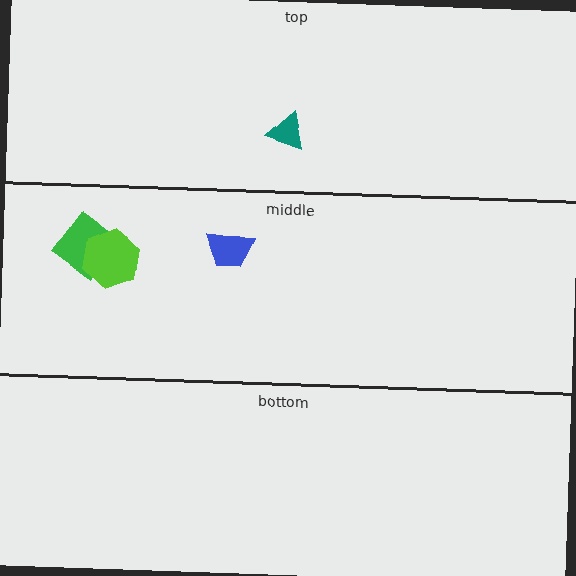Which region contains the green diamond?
The middle region.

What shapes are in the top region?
The teal triangle.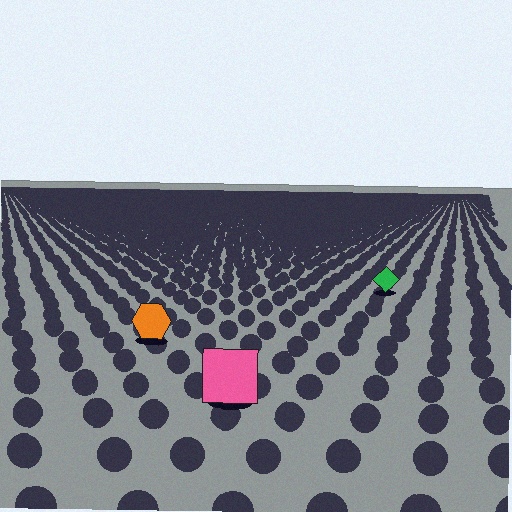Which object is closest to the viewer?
The pink square is closest. The texture marks near it are larger and more spread out.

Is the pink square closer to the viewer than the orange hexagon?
Yes. The pink square is closer — you can tell from the texture gradient: the ground texture is coarser near it.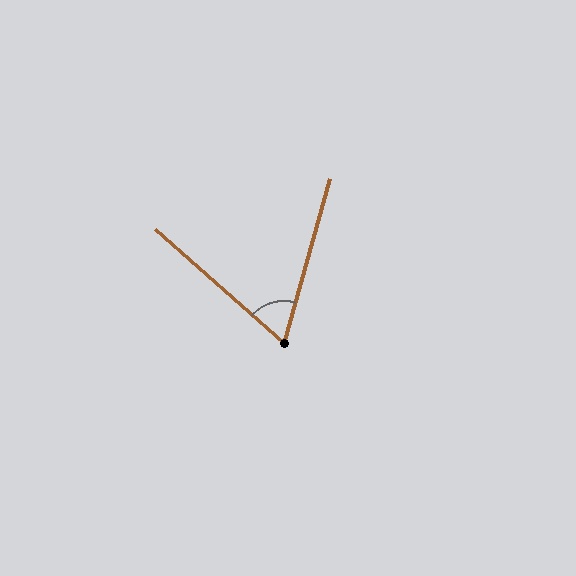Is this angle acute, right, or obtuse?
It is acute.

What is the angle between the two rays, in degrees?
Approximately 64 degrees.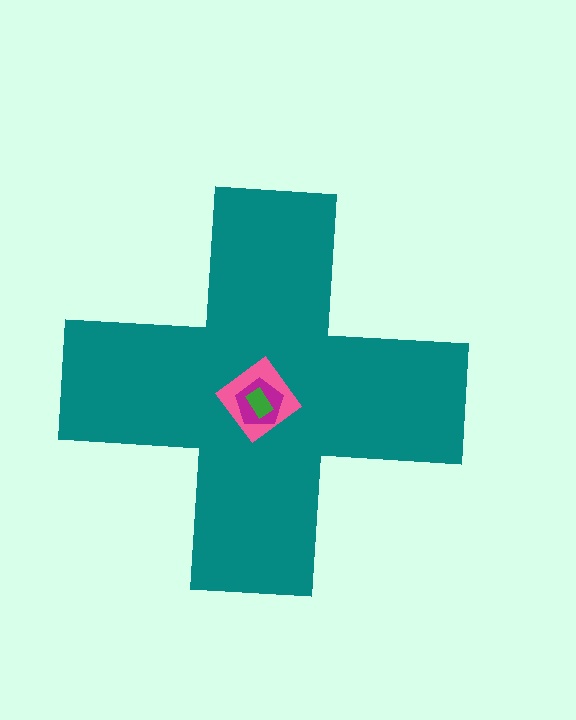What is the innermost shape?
The green rectangle.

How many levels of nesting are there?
4.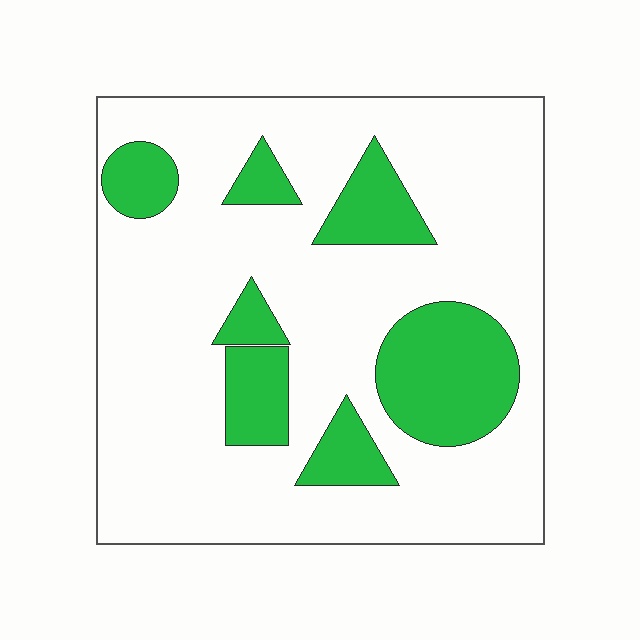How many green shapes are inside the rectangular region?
7.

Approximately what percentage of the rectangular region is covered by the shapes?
Approximately 25%.